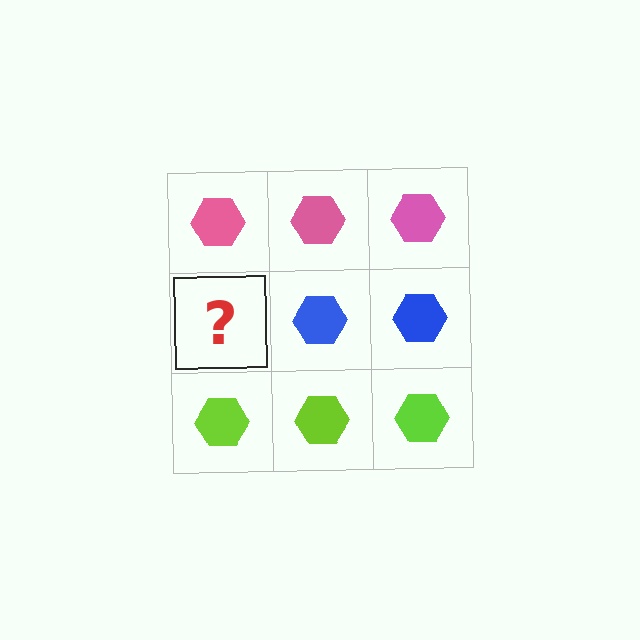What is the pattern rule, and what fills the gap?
The rule is that each row has a consistent color. The gap should be filled with a blue hexagon.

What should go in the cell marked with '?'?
The missing cell should contain a blue hexagon.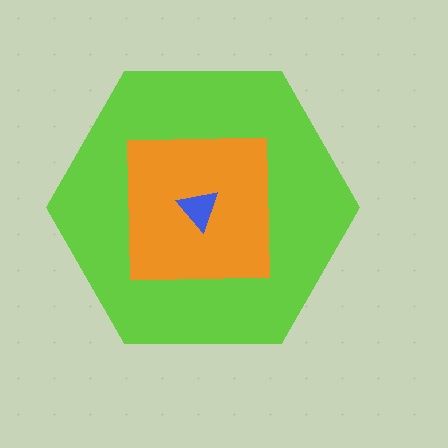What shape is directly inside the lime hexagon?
The orange square.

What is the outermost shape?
The lime hexagon.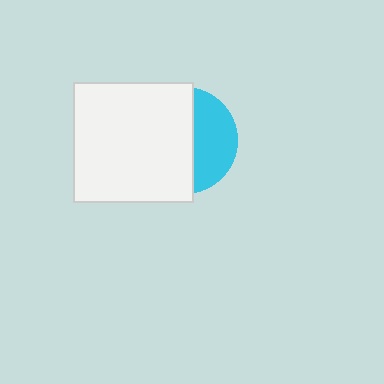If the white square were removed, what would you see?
You would see the complete cyan circle.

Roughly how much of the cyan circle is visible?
A small part of it is visible (roughly 39%).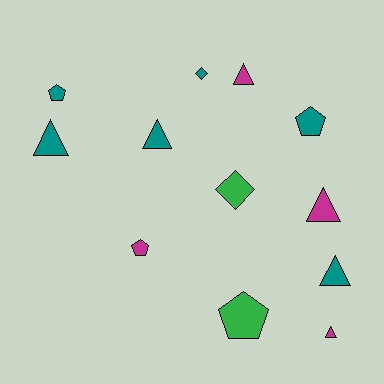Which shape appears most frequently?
Triangle, with 6 objects.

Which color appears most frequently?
Teal, with 6 objects.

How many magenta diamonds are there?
There are no magenta diamonds.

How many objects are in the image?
There are 12 objects.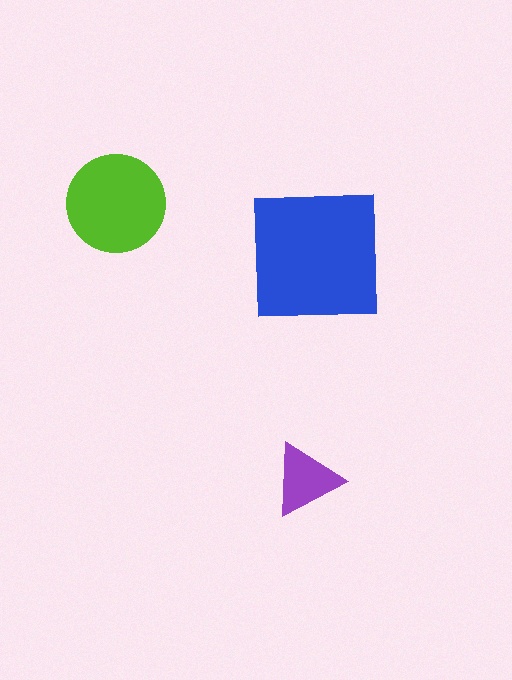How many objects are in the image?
There are 3 objects in the image.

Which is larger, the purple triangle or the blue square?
The blue square.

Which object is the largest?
The blue square.